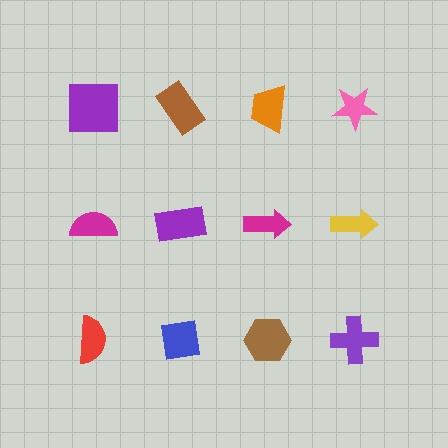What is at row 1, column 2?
A brown rectangle.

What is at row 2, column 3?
A magenta arrow.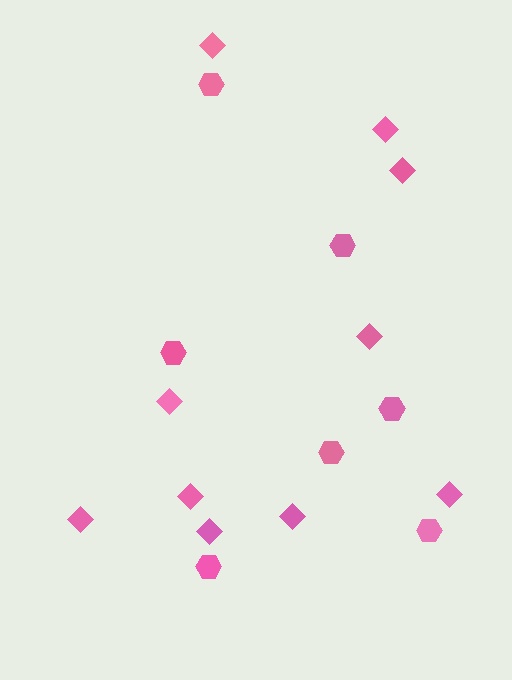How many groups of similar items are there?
There are 2 groups: one group of diamonds (10) and one group of hexagons (7).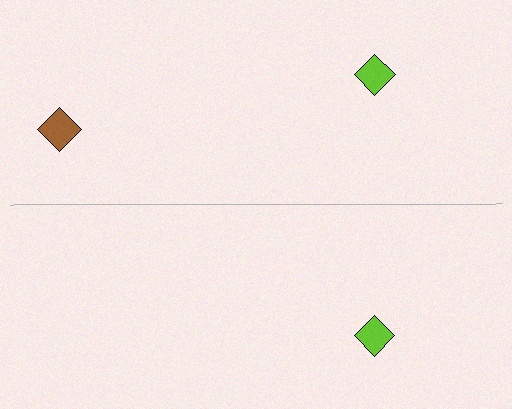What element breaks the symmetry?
A brown diamond is missing from the bottom side.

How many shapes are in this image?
There are 3 shapes in this image.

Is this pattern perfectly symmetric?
No, the pattern is not perfectly symmetric. A brown diamond is missing from the bottom side.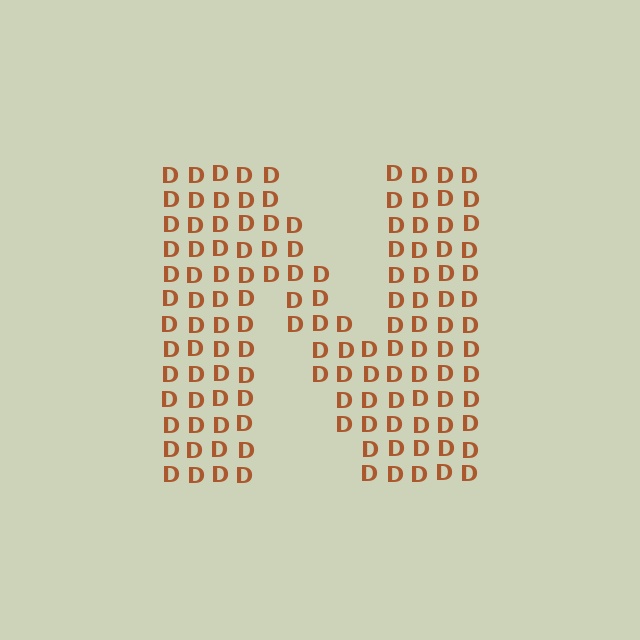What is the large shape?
The large shape is the letter N.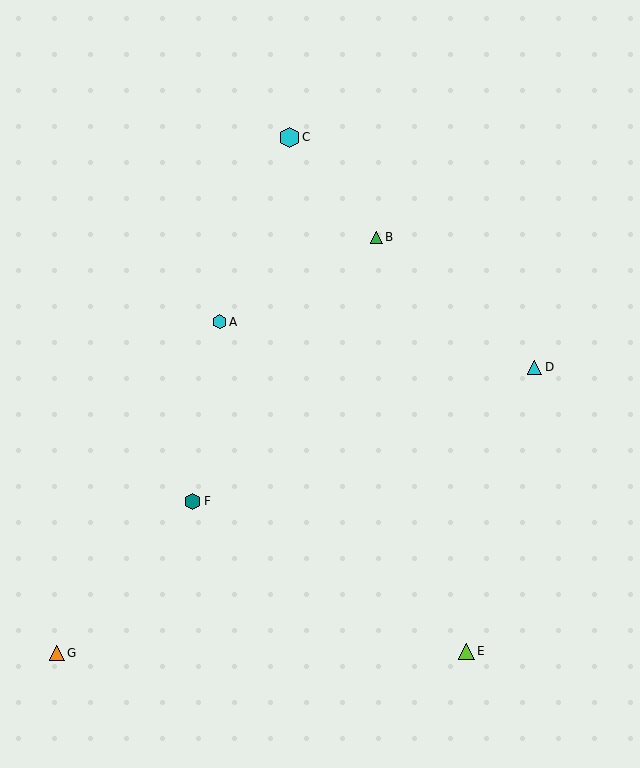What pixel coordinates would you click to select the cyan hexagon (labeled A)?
Click at (219, 322) to select the cyan hexagon A.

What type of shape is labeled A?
Shape A is a cyan hexagon.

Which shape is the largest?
The cyan hexagon (labeled C) is the largest.